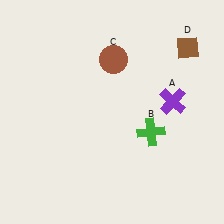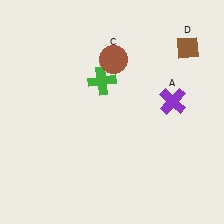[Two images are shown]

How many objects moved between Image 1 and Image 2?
1 object moved between the two images.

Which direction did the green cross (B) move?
The green cross (B) moved up.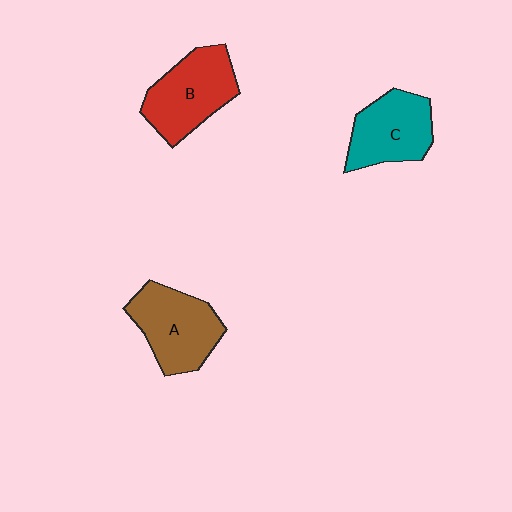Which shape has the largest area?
Shape B (red).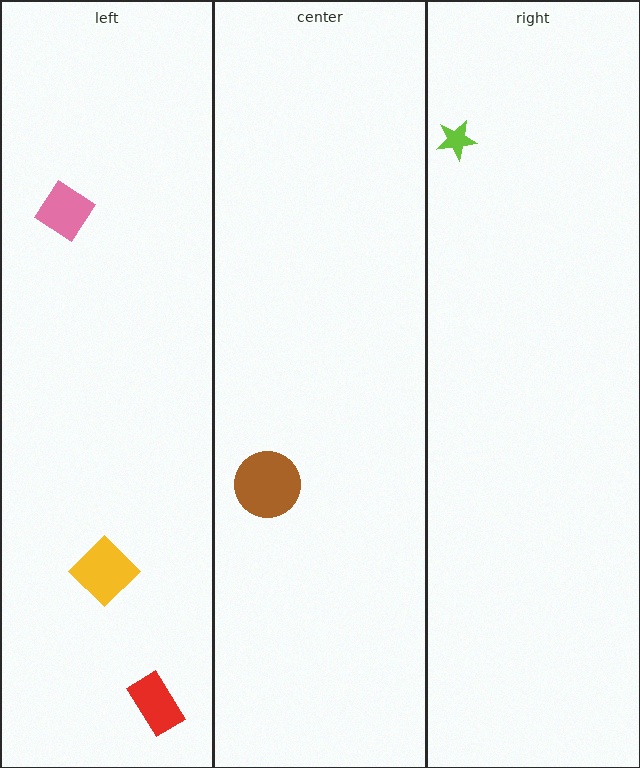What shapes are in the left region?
The yellow diamond, the pink diamond, the red rectangle.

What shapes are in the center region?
The brown circle.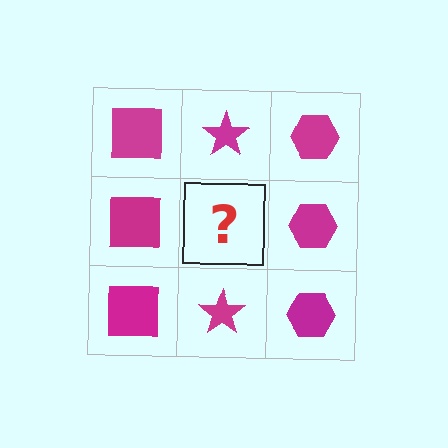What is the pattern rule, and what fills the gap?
The rule is that each column has a consistent shape. The gap should be filled with a magenta star.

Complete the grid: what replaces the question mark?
The question mark should be replaced with a magenta star.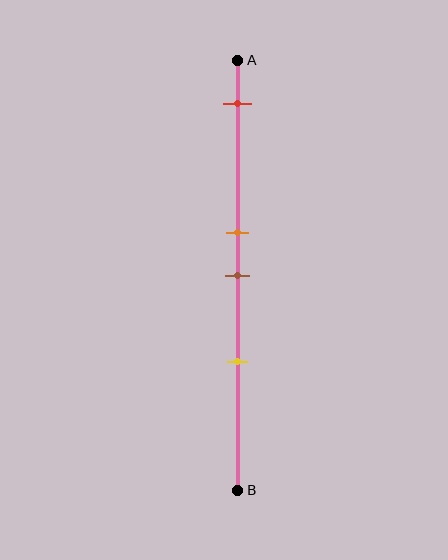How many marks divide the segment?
There are 4 marks dividing the segment.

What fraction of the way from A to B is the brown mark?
The brown mark is approximately 50% (0.5) of the way from A to B.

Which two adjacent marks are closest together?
The orange and brown marks are the closest adjacent pair.